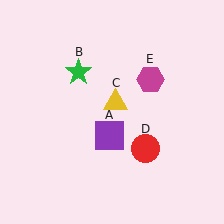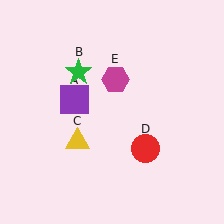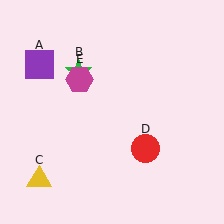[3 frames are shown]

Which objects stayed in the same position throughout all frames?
Green star (object B) and red circle (object D) remained stationary.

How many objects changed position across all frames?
3 objects changed position: purple square (object A), yellow triangle (object C), magenta hexagon (object E).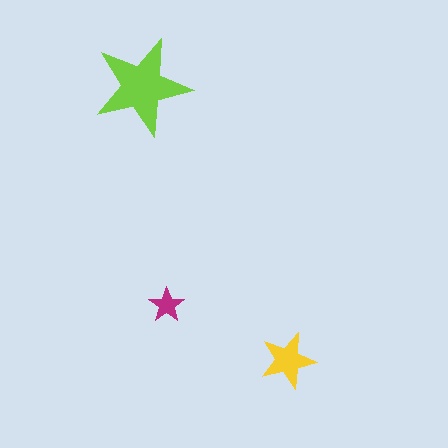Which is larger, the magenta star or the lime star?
The lime one.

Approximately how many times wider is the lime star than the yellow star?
About 1.5 times wider.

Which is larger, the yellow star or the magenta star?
The yellow one.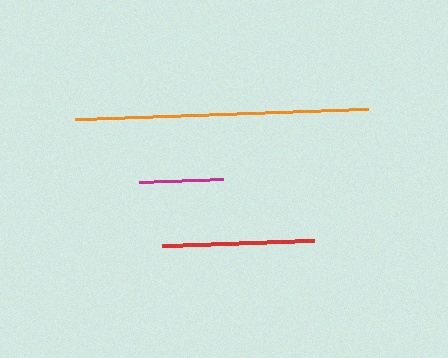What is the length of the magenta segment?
The magenta segment is approximately 84 pixels long.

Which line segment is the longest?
The orange line is the longest at approximately 293 pixels.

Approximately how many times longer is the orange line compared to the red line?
The orange line is approximately 1.9 times the length of the red line.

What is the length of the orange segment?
The orange segment is approximately 293 pixels long.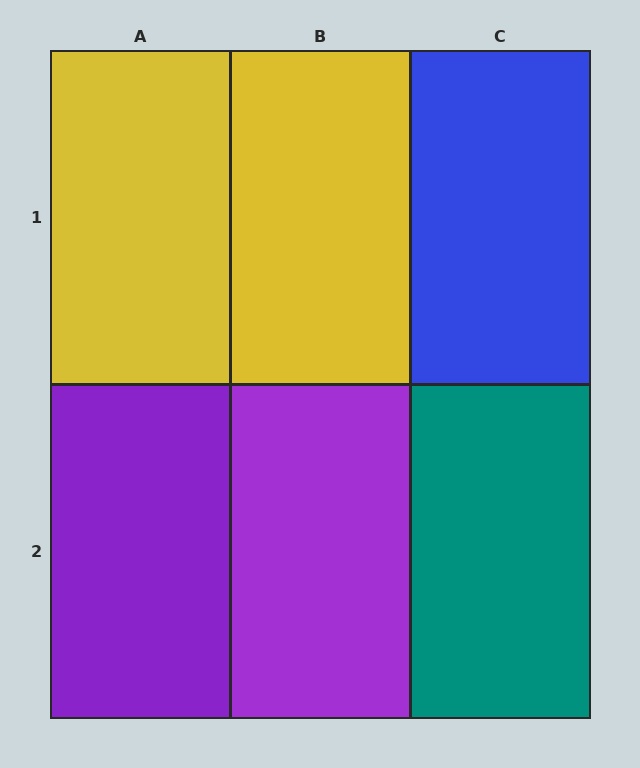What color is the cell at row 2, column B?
Purple.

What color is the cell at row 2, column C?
Teal.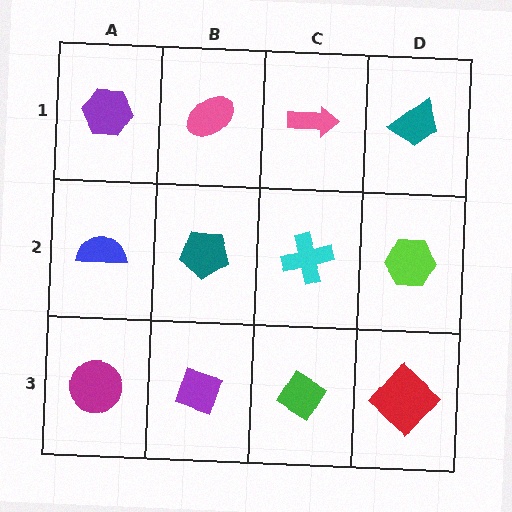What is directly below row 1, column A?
A blue semicircle.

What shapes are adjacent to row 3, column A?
A blue semicircle (row 2, column A), a purple diamond (row 3, column B).